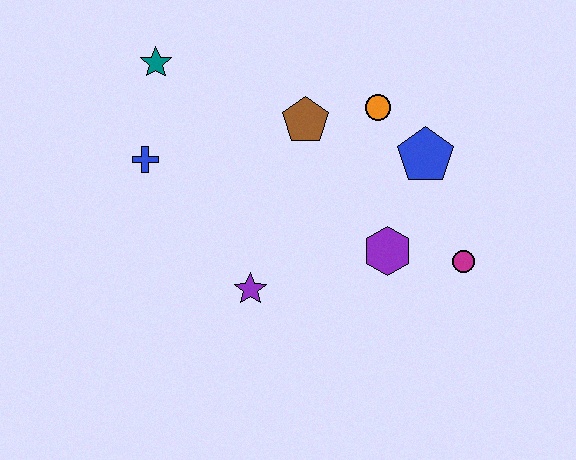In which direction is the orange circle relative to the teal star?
The orange circle is to the right of the teal star.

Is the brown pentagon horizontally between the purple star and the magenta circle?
Yes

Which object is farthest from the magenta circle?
The teal star is farthest from the magenta circle.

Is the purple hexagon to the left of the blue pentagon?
Yes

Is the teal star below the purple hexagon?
No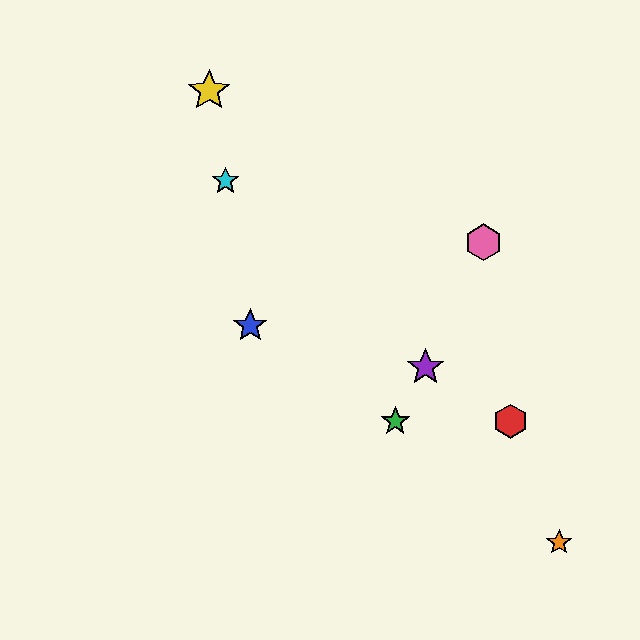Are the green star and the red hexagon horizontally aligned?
Yes, both are at y≈421.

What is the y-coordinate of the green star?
The green star is at y≈421.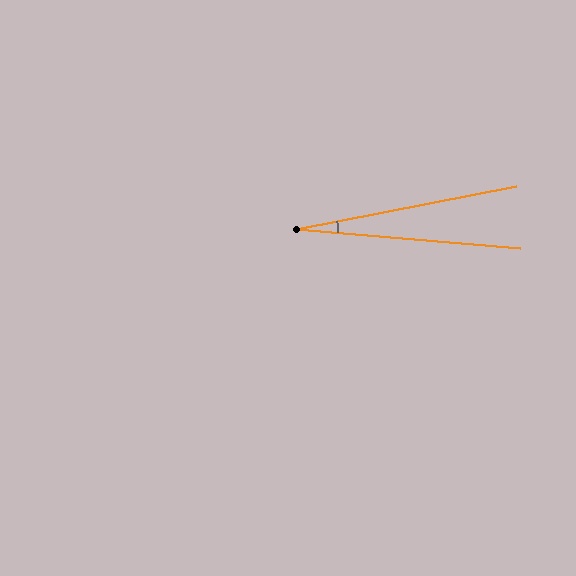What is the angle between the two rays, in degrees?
Approximately 16 degrees.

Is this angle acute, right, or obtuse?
It is acute.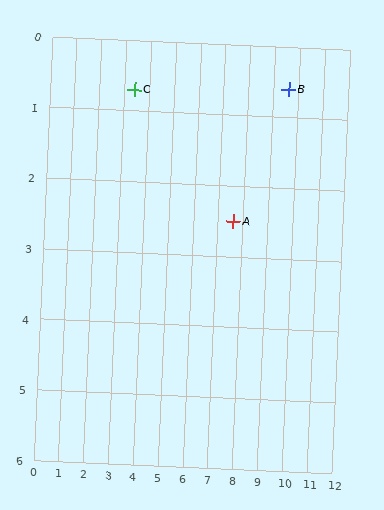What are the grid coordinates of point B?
Point B is at approximately (9.6, 0.6).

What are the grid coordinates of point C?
Point C is at approximately (3.4, 0.7).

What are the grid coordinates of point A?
Point A is at approximately (7.6, 2.5).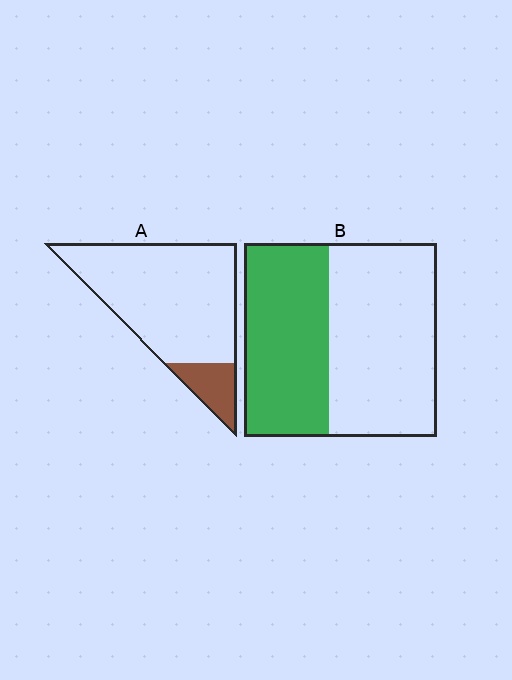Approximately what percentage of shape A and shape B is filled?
A is approximately 15% and B is approximately 45%.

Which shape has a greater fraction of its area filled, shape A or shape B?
Shape B.